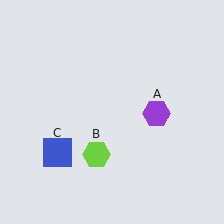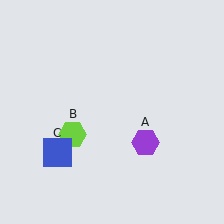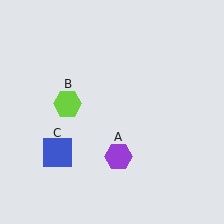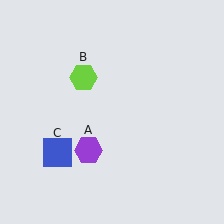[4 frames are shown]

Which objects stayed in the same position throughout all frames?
Blue square (object C) remained stationary.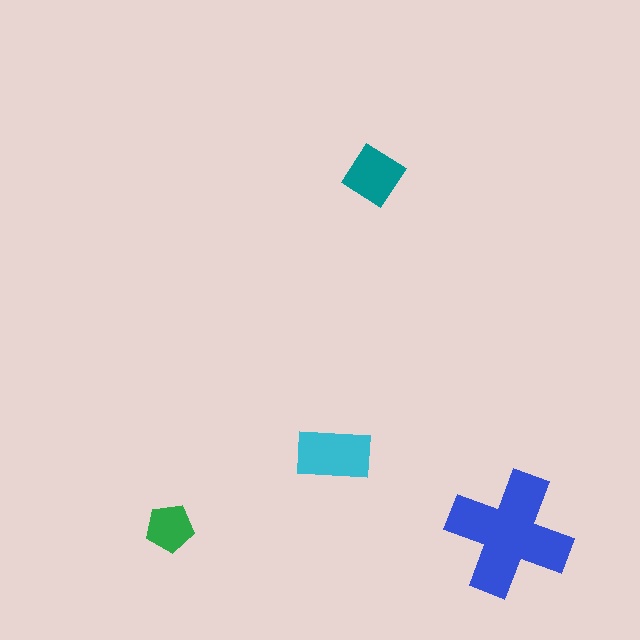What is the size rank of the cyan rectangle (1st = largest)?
2nd.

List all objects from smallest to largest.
The green pentagon, the teal diamond, the cyan rectangle, the blue cross.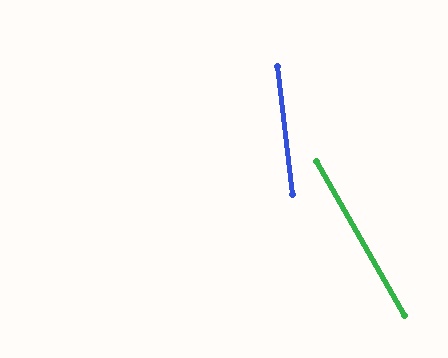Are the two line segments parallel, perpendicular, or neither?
Neither parallel nor perpendicular — they differ by about 23°.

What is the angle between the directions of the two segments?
Approximately 23 degrees.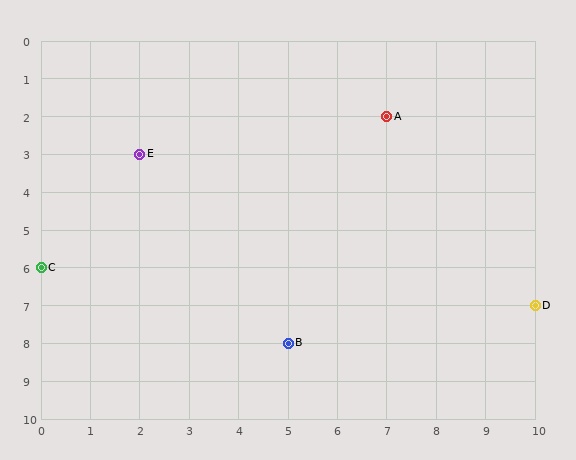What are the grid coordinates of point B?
Point B is at grid coordinates (5, 8).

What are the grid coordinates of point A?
Point A is at grid coordinates (7, 2).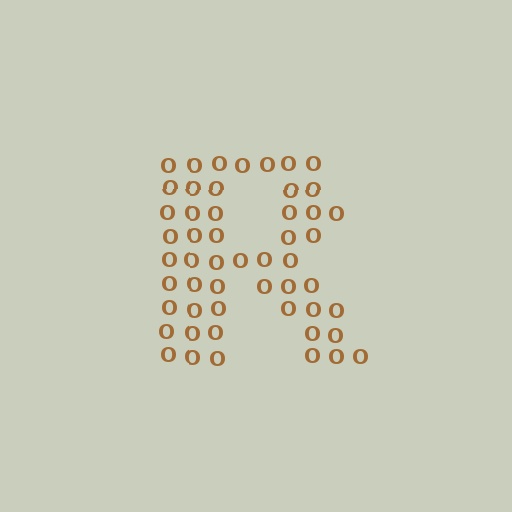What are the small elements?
The small elements are letter O's.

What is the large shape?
The large shape is the letter R.